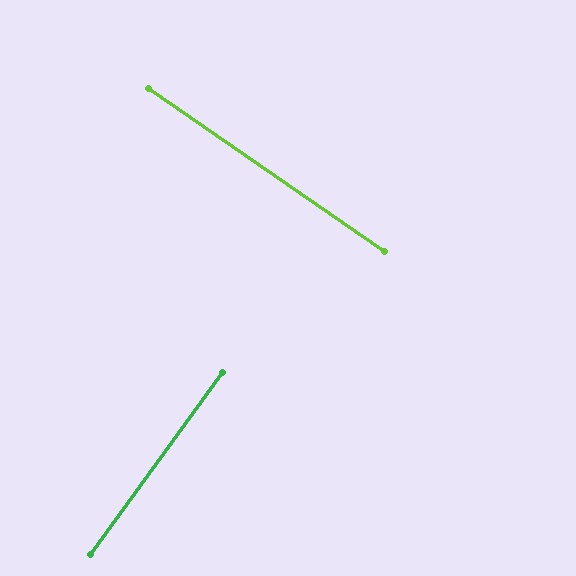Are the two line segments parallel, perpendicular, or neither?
Perpendicular — they meet at approximately 89°.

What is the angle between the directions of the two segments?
Approximately 89 degrees.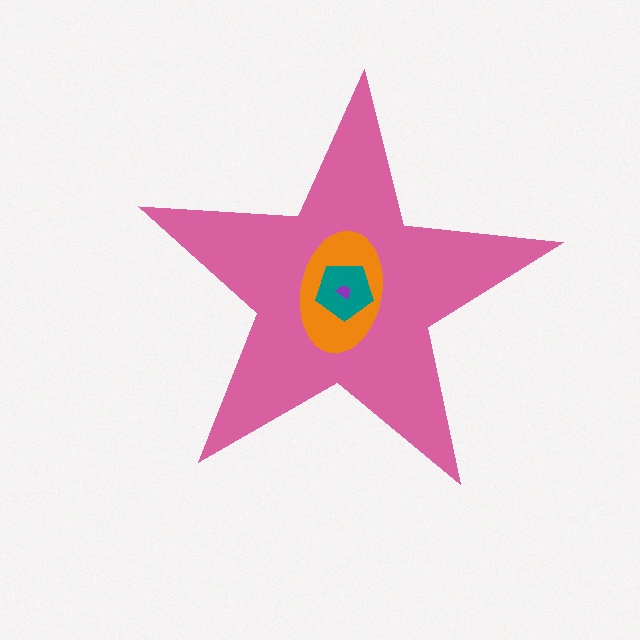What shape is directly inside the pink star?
The orange ellipse.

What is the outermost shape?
The pink star.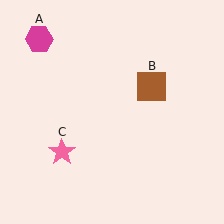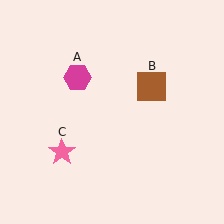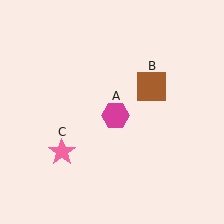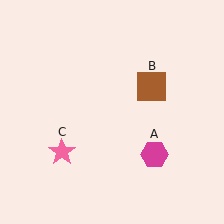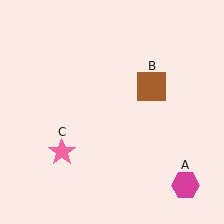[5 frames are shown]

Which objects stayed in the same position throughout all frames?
Brown square (object B) and pink star (object C) remained stationary.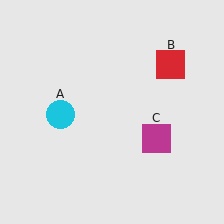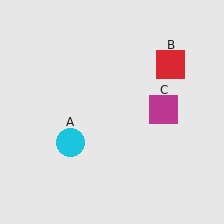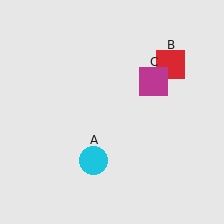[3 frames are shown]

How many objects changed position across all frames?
2 objects changed position: cyan circle (object A), magenta square (object C).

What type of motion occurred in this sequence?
The cyan circle (object A), magenta square (object C) rotated counterclockwise around the center of the scene.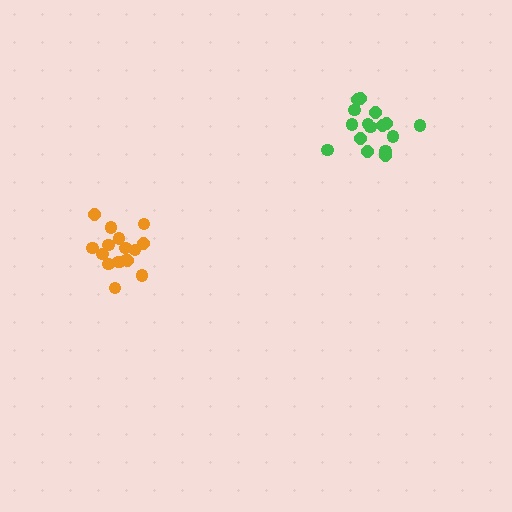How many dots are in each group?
Group 1: 16 dots, Group 2: 17 dots (33 total).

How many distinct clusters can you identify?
There are 2 distinct clusters.